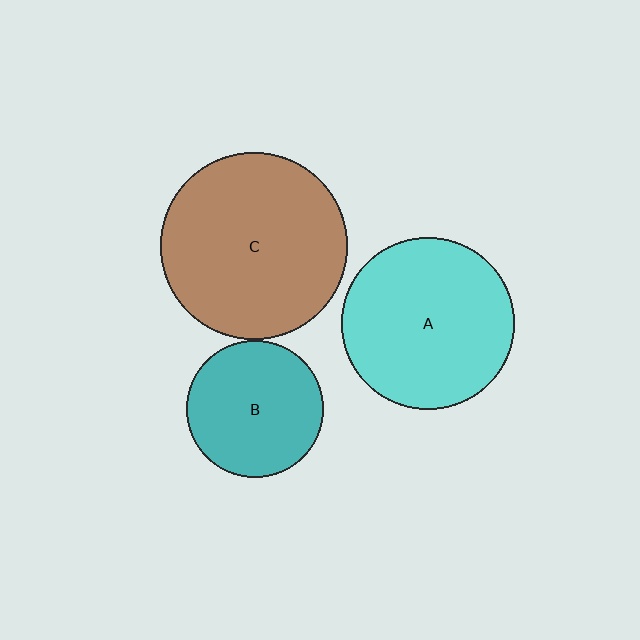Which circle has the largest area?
Circle C (brown).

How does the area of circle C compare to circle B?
Approximately 1.9 times.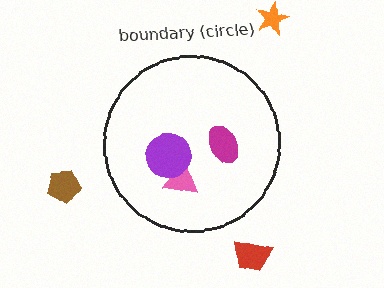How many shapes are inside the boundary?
3 inside, 3 outside.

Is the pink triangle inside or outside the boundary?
Inside.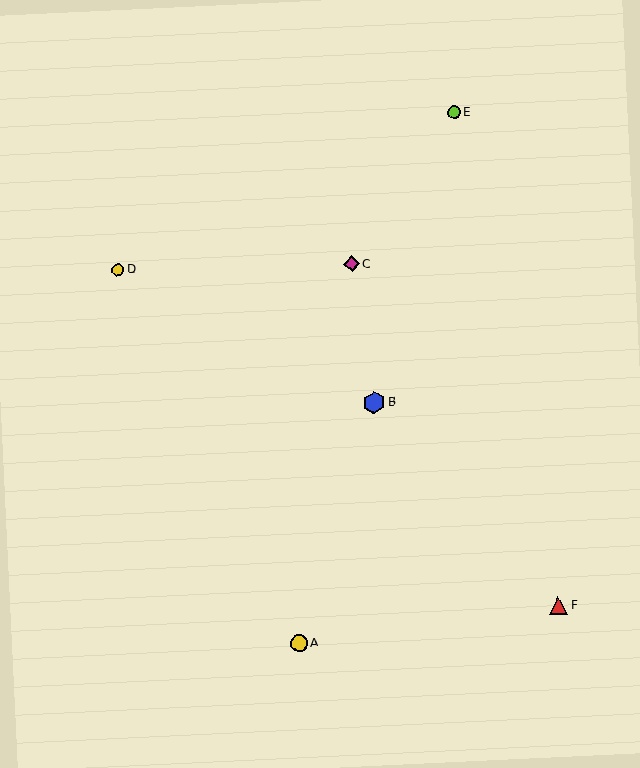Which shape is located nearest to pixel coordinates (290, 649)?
The yellow circle (labeled A) at (299, 643) is nearest to that location.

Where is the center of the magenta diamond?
The center of the magenta diamond is at (352, 264).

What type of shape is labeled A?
Shape A is a yellow circle.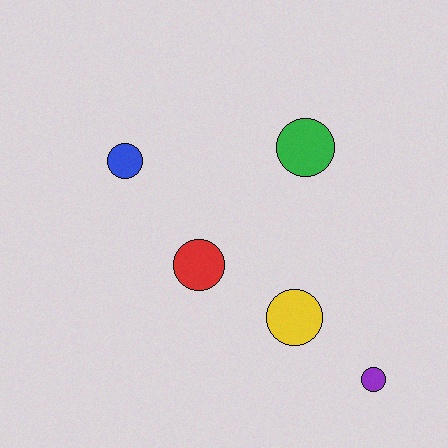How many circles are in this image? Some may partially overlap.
There are 5 circles.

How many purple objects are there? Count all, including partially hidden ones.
There is 1 purple object.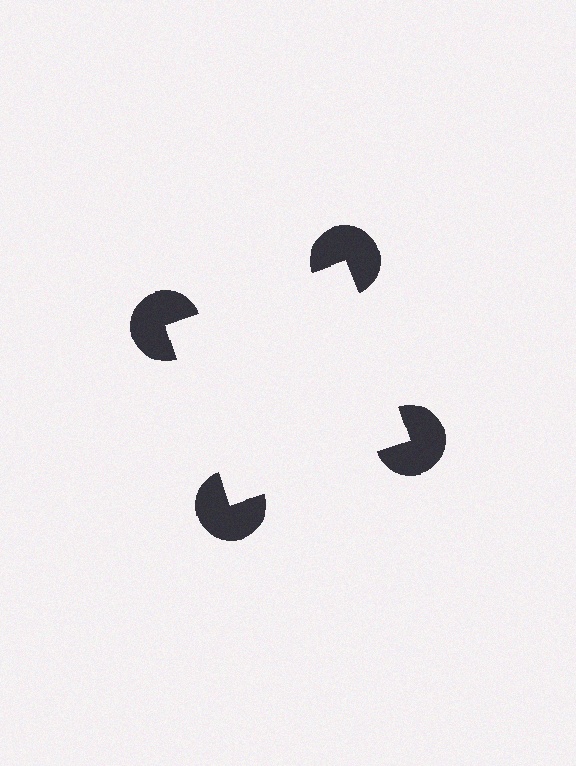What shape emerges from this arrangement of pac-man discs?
An illusory square — its edges are inferred from the aligned wedge cuts in the pac-man discs, not physically drawn.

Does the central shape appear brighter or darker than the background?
It typically appears slightly brighter than the background, even though no actual brightness change is drawn.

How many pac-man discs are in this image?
There are 4 — one at each vertex of the illusory square.